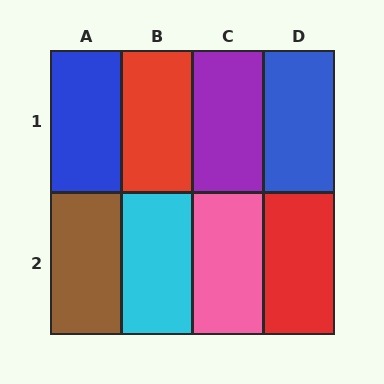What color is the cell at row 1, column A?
Blue.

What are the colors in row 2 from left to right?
Brown, cyan, pink, red.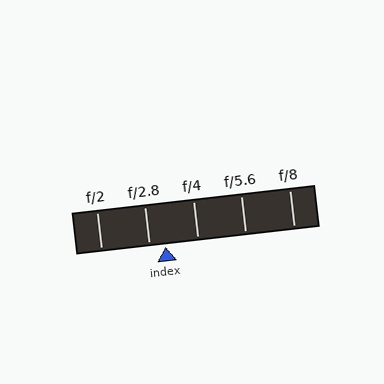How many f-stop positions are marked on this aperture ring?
There are 5 f-stop positions marked.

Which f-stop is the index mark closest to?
The index mark is closest to f/2.8.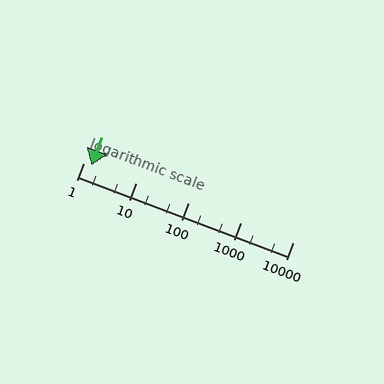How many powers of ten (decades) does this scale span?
The scale spans 4 decades, from 1 to 10000.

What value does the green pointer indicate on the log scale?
The pointer indicates approximately 1.4.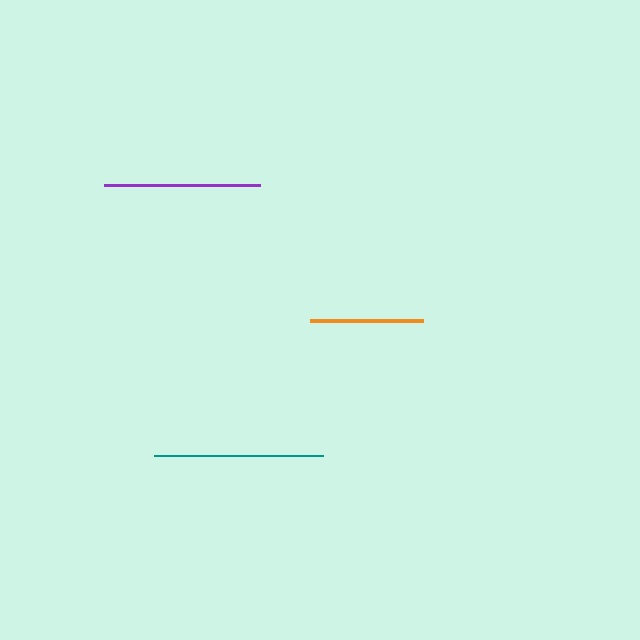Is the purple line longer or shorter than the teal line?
The teal line is longer than the purple line.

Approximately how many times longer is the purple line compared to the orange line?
The purple line is approximately 1.4 times the length of the orange line.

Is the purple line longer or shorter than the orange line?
The purple line is longer than the orange line.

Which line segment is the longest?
The teal line is the longest at approximately 169 pixels.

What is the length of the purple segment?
The purple segment is approximately 155 pixels long.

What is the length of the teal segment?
The teal segment is approximately 169 pixels long.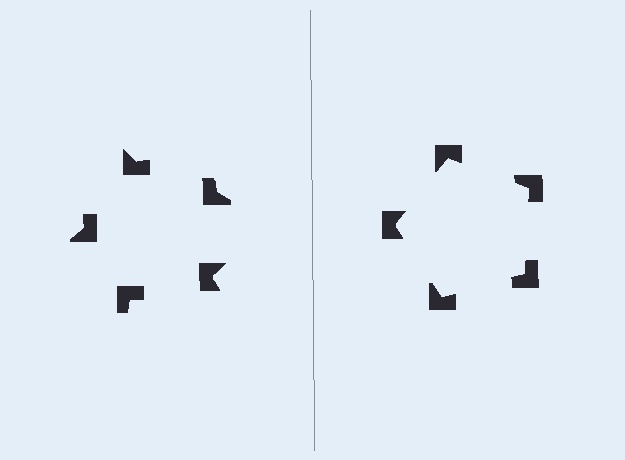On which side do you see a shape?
An illusory pentagon appears on the right side. On the left side the wedge cuts are rotated, so no coherent shape forms.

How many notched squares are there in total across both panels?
10 — 5 on each side.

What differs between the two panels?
The notched squares are positioned identically on both sides; only the wedge orientations differ. On the right they align to a pentagon; on the left they are misaligned.